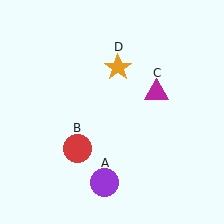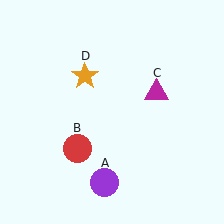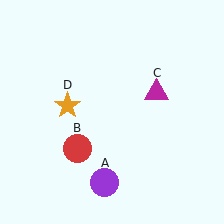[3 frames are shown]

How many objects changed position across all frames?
1 object changed position: orange star (object D).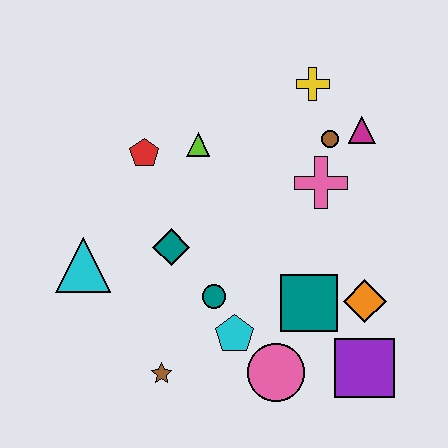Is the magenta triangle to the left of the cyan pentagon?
No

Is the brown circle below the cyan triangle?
No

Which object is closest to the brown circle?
The magenta triangle is closest to the brown circle.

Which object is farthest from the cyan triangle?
The magenta triangle is farthest from the cyan triangle.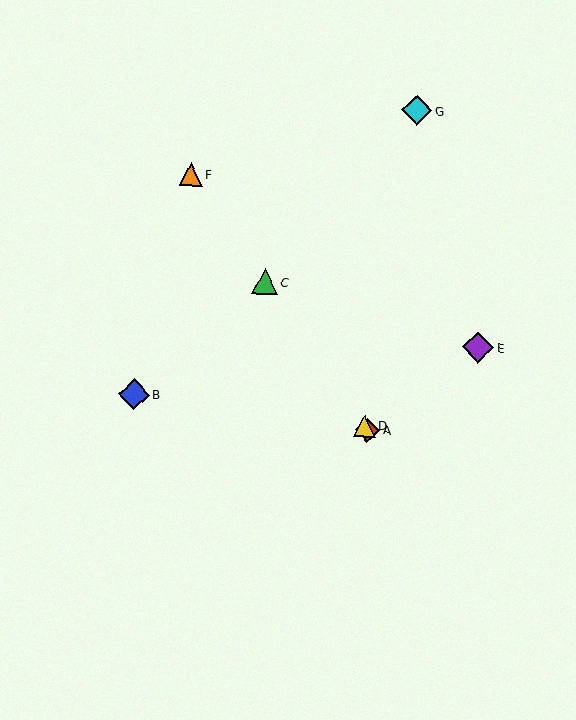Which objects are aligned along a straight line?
Objects A, C, D, F are aligned along a straight line.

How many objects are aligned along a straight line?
4 objects (A, C, D, F) are aligned along a straight line.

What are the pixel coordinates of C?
Object C is at (265, 281).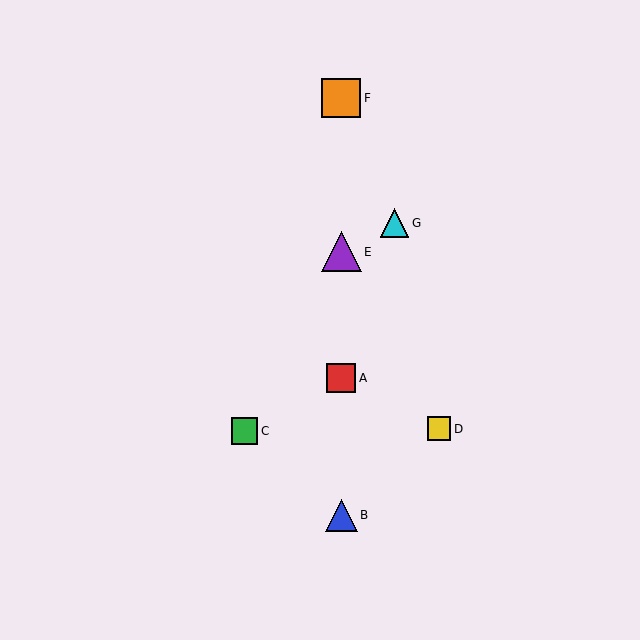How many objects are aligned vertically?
4 objects (A, B, E, F) are aligned vertically.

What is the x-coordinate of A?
Object A is at x≈341.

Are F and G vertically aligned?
No, F is at x≈341 and G is at x≈394.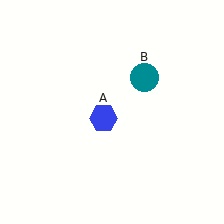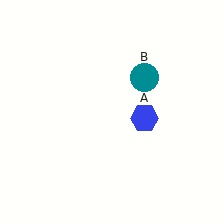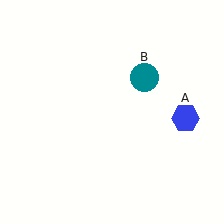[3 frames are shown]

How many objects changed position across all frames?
1 object changed position: blue hexagon (object A).